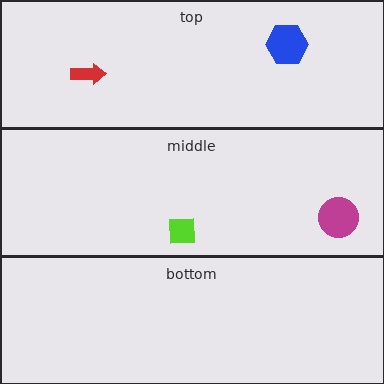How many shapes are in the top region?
2.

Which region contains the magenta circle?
The middle region.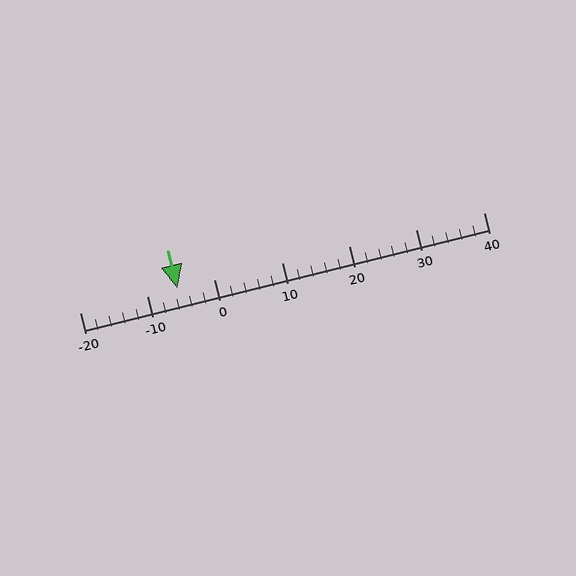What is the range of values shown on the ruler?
The ruler shows values from -20 to 40.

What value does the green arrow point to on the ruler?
The green arrow points to approximately -6.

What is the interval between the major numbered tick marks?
The major tick marks are spaced 10 units apart.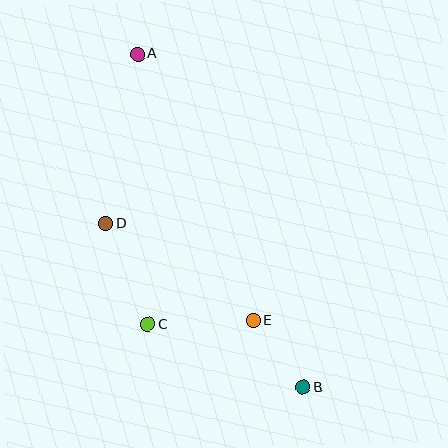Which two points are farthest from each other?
Points A and B are farthest from each other.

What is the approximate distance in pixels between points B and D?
The distance between B and D is approximately 257 pixels.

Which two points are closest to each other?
Points B and E are closest to each other.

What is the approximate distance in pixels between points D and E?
The distance between D and E is approximately 176 pixels.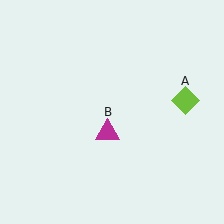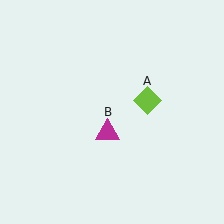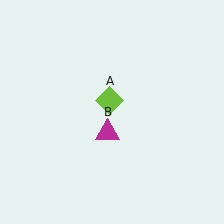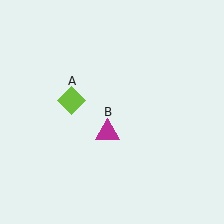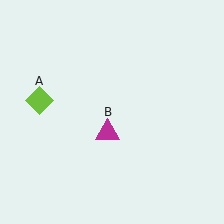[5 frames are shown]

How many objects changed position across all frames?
1 object changed position: lime diamond (object A).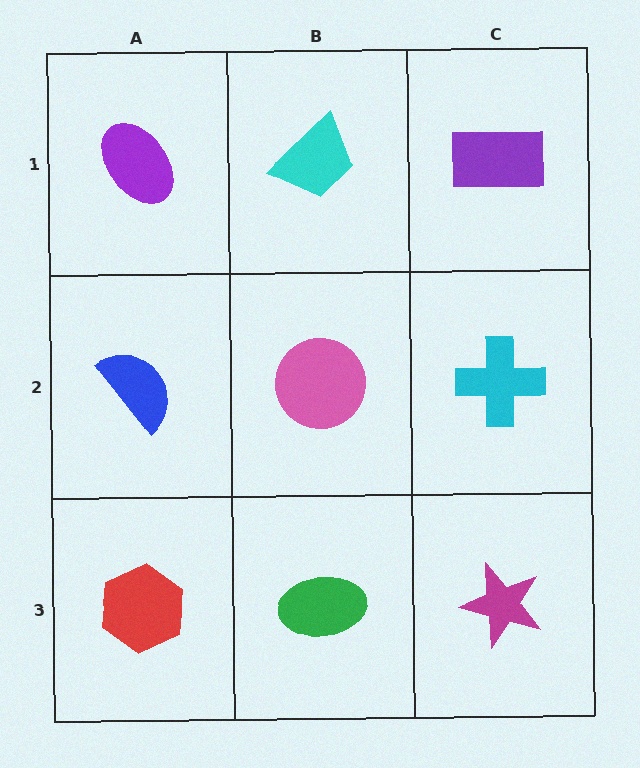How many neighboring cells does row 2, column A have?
3.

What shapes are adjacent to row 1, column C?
A cyan cross (row 2, column C), a cyan trapezoid (row 1, column B).